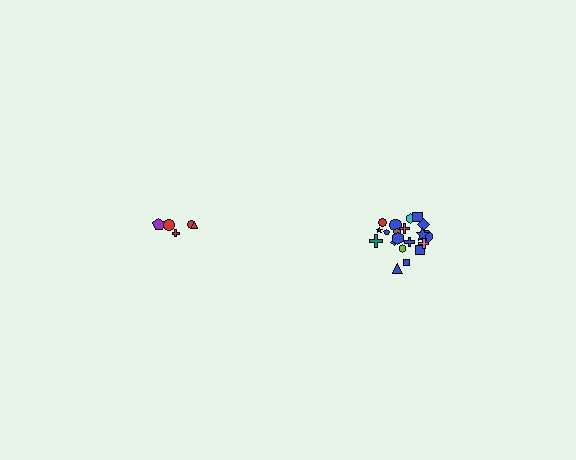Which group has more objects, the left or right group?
The right group.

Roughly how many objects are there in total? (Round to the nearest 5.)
Roughly 25 objects in total.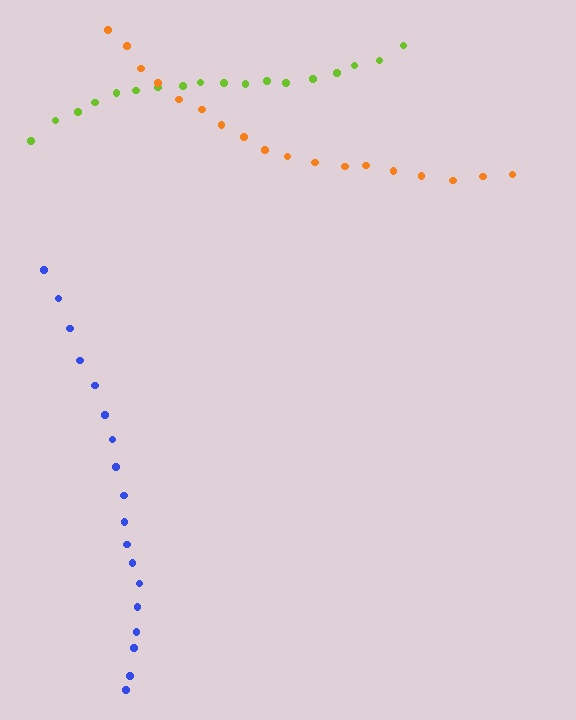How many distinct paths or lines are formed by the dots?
There are 3 distinct paths.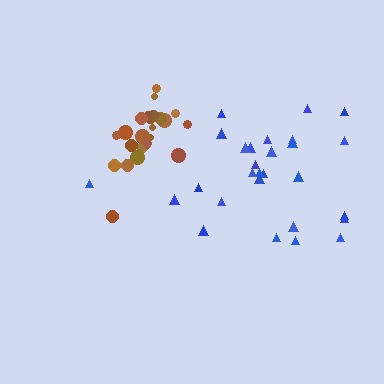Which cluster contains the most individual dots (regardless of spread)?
Blue (28).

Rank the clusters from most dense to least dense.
brown, blue.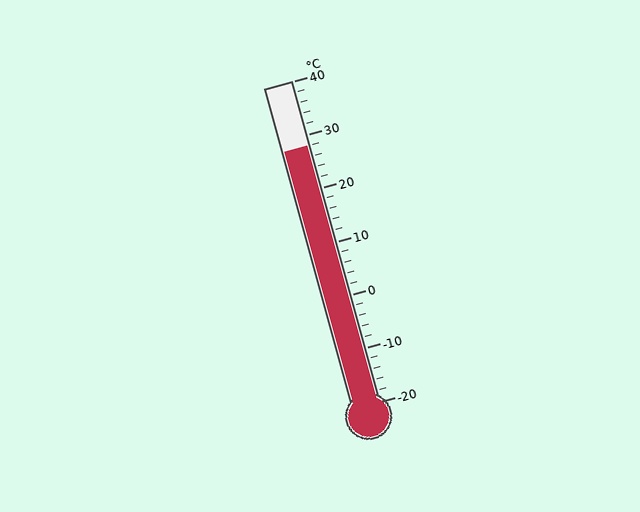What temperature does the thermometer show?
The thermometer shows approximately 28°C.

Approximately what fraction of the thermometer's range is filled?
The thermometer is filled to approximately 80% of its range.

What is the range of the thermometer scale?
The thermometer scale ranges from -20°C to 40°C.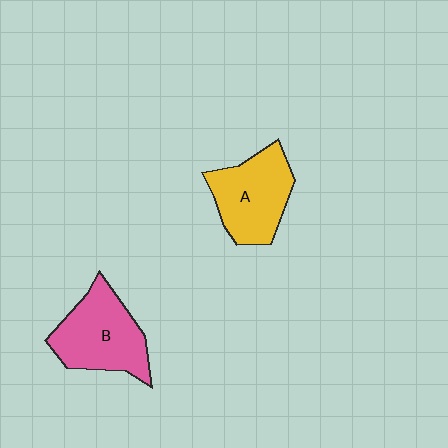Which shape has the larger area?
Shape B (pink).